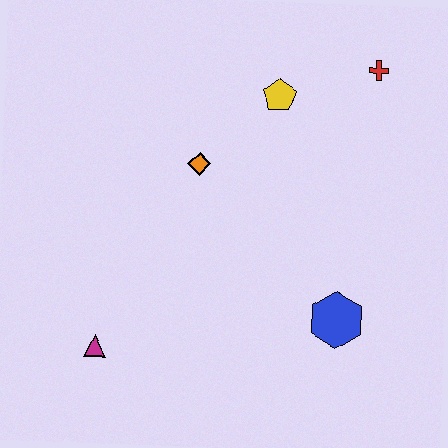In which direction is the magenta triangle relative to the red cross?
The magenta triangle is below the red cross.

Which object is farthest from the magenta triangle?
The red cross is farthest from the magenta triangle.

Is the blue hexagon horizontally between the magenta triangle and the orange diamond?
No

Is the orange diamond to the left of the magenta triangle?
No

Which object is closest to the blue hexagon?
The orange diamond is closest to the blue hexagon.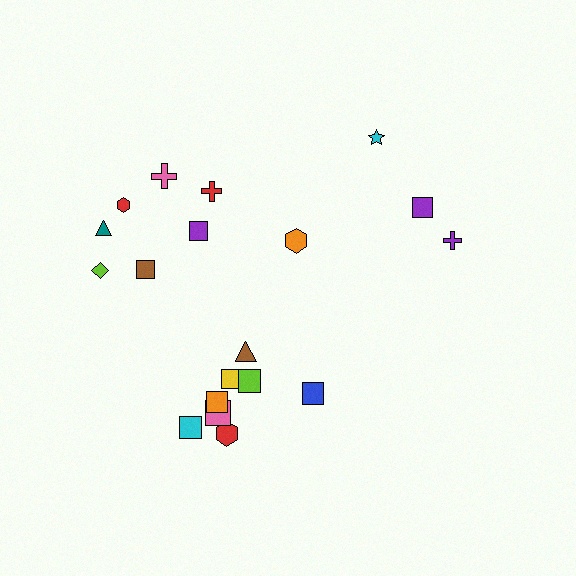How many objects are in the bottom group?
There are 8 objects.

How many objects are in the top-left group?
There are 7 objects.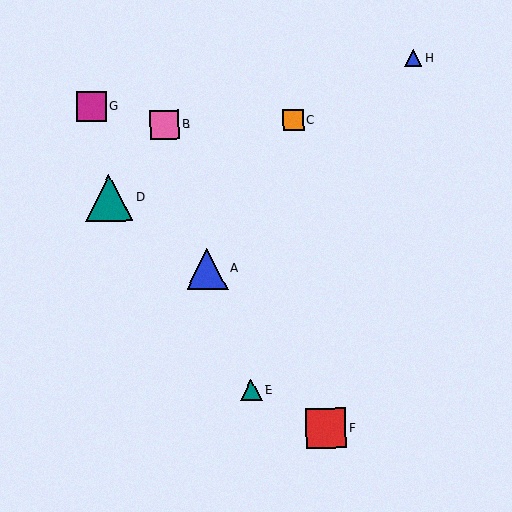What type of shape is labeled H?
Shape H is a blue triangle.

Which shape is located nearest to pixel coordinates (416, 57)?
The blue triangle (labeled H) at (414, 58) is nearest to that location.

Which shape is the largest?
The teal triangle (labeled D) is the largest.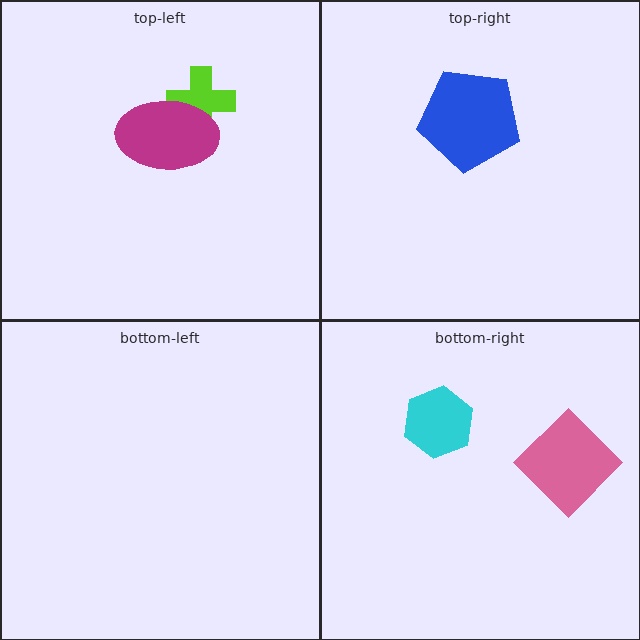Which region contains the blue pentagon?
The top-right region.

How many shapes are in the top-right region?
1.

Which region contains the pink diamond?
The bottom-right region.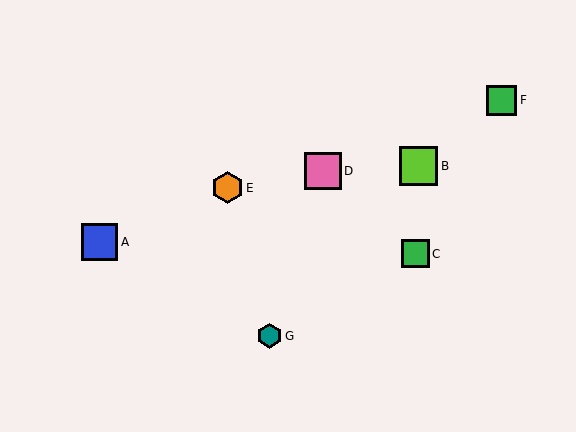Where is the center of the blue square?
The center of the blue square is at (100, 242).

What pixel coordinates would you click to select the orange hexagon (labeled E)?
Click at (227, 188) to select the orange hexagon E.